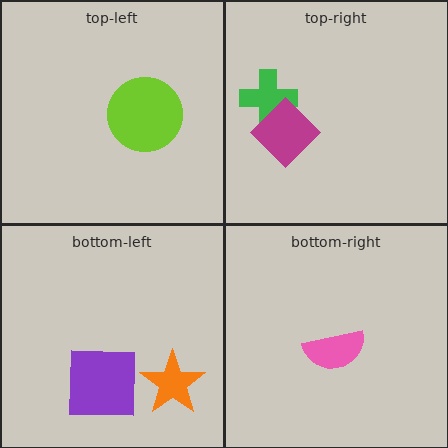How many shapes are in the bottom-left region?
2.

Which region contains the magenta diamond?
The top-right region.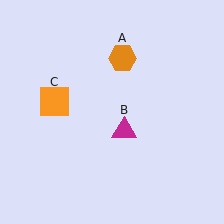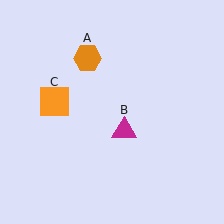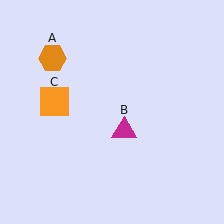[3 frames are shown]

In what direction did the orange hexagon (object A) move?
The orange hexagon (object A) moved left.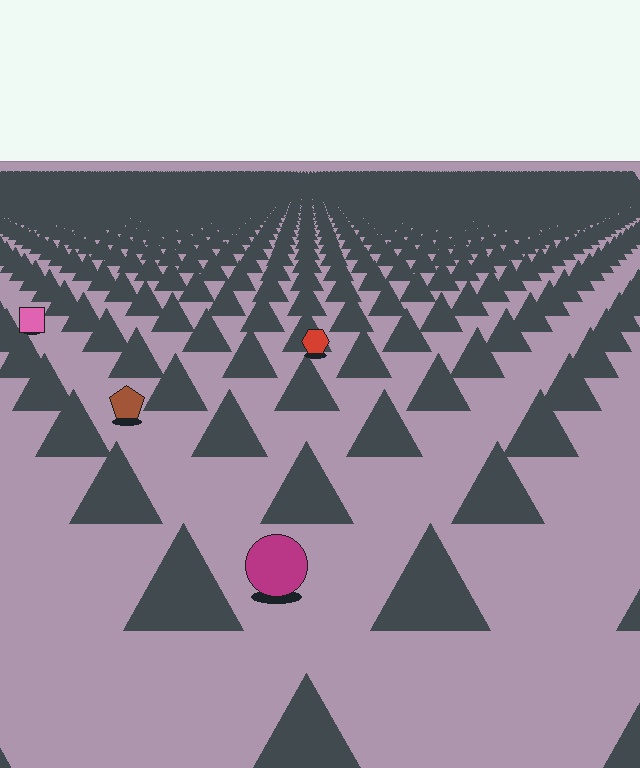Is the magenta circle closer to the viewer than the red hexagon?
Yes. The magenta circle is closer — you can tell from the texture gradient: the ground texture is coarser near it.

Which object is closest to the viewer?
The magenta circle is closest. The texture marks near it are larger and more spread out.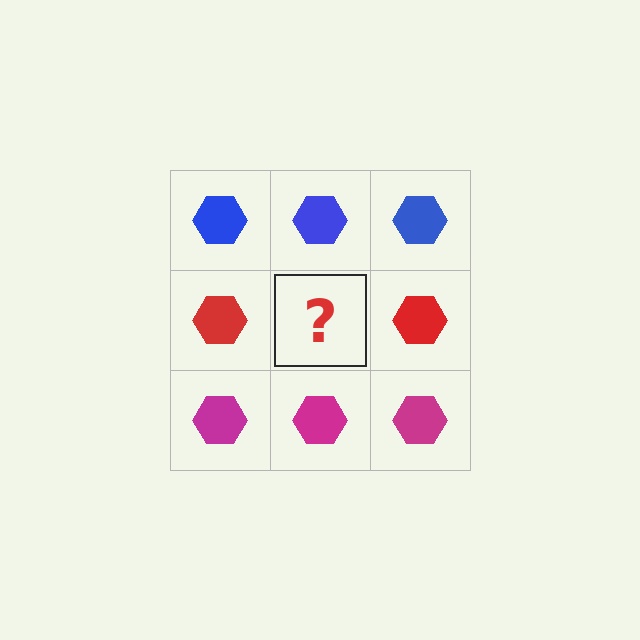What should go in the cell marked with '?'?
The missing cell should contain a red hexagon.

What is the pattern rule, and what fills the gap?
The rule is that each row has a consistent color. The gap should be filled with a red hexagon.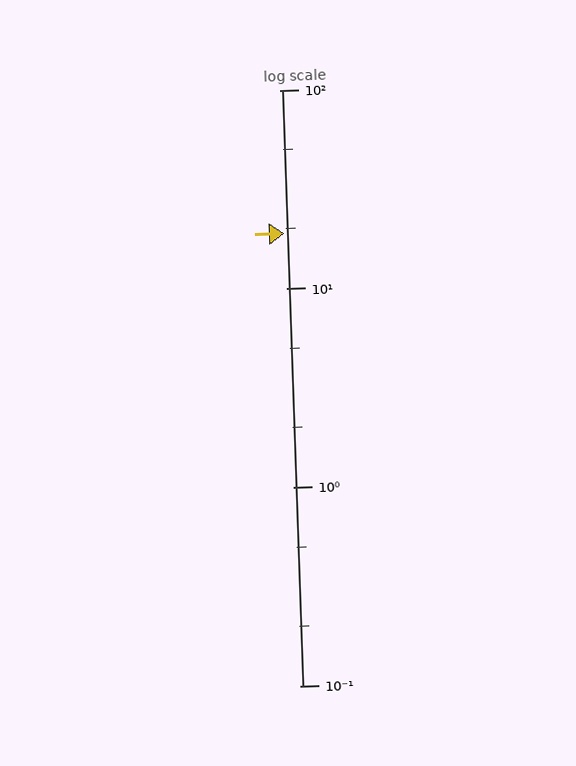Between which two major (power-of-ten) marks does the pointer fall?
The pointer is between 10 and 100.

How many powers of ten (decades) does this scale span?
The scale spans 3 decades, from 0.1 to 100.